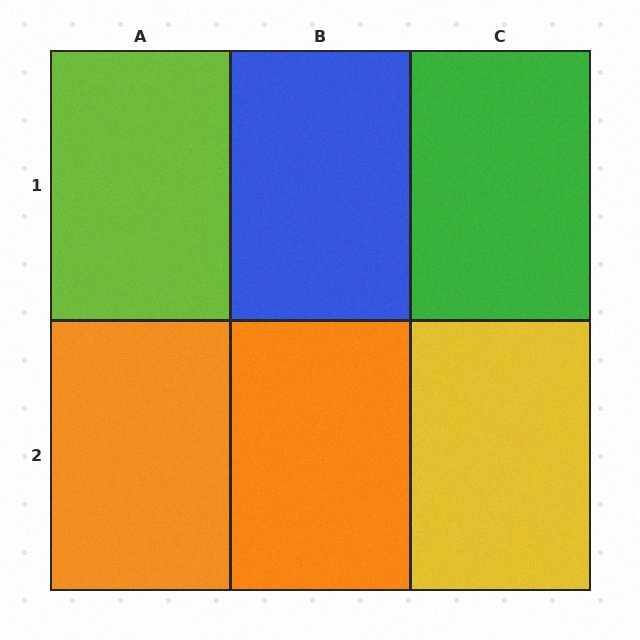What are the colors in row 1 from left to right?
Lime, blue, green.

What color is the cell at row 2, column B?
Orange.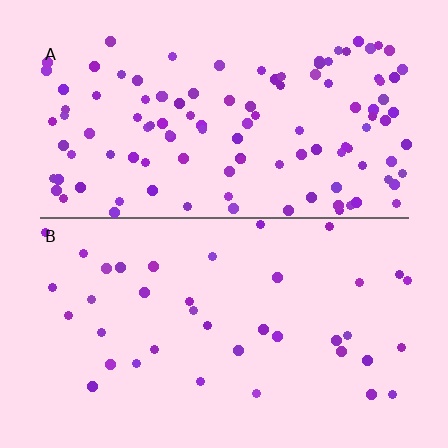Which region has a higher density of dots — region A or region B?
A (the top).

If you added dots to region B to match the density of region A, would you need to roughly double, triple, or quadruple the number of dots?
Approximately triple.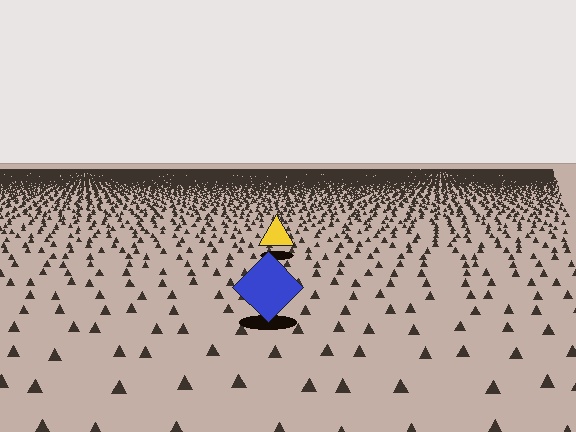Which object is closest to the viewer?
The blue diamond is closest. The texture marks near it are larger and more spread out.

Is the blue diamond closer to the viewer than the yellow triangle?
Yes. The blue diamond is closer — you can tell from the texture gradient: the ground texture is coarser near it.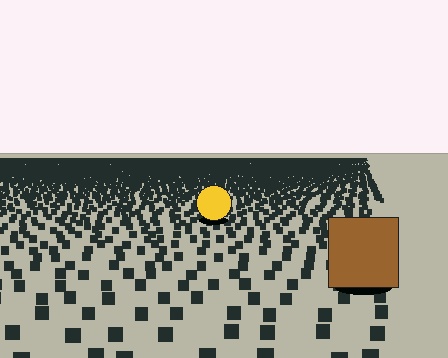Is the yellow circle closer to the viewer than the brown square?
No. The brown square is closer — you can tell from the texture gradient: the ground texture is coarser near it.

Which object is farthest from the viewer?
The yellow circle is farthest from the viewer. It appears smaller and the ground texture around it is denser.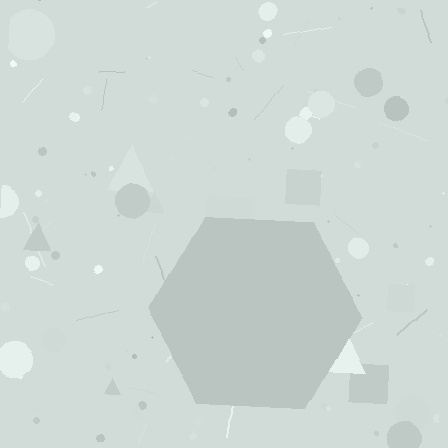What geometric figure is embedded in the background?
A hexagon is embedded in the background.